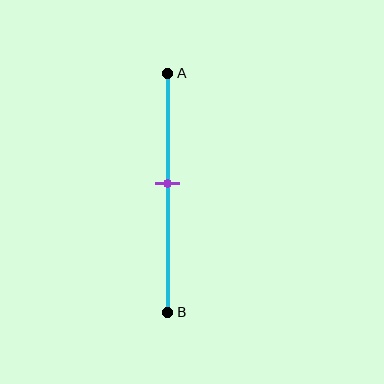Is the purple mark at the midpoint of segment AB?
No, the mark is at about 45% from A, not at the 50% midpoint.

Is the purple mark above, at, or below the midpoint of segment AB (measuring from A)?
The purple mark is above the midpoint of segment AB.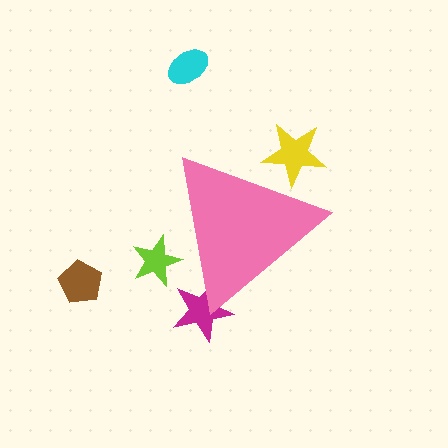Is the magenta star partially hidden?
Yes, the magenta star is partially hidden behind the pink triangle.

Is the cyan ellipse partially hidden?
No, the cyan ellipse is fully visible.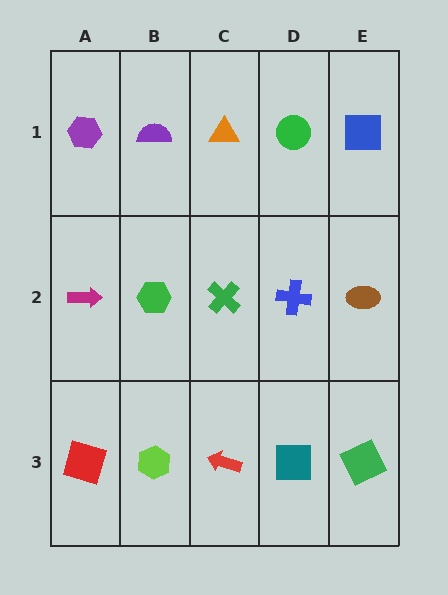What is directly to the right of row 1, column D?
A blue square.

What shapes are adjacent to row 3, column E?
A brown ellipse (row 2, column E), a teal square (row 3, column D).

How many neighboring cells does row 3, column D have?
3.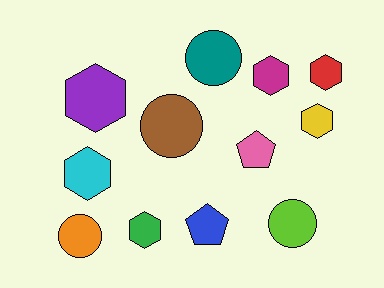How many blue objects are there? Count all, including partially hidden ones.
There is 1 blue object.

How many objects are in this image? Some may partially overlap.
There are 12 objects.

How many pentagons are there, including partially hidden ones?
There are 2 pentagons.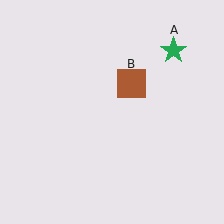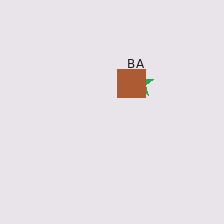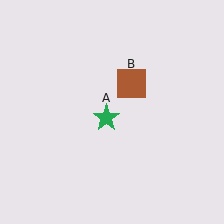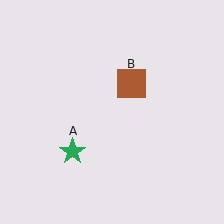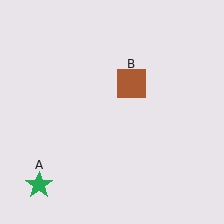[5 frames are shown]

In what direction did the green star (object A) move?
The green star (object A) moved down and to the left.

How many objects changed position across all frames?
1 object changed position: green star (object A).